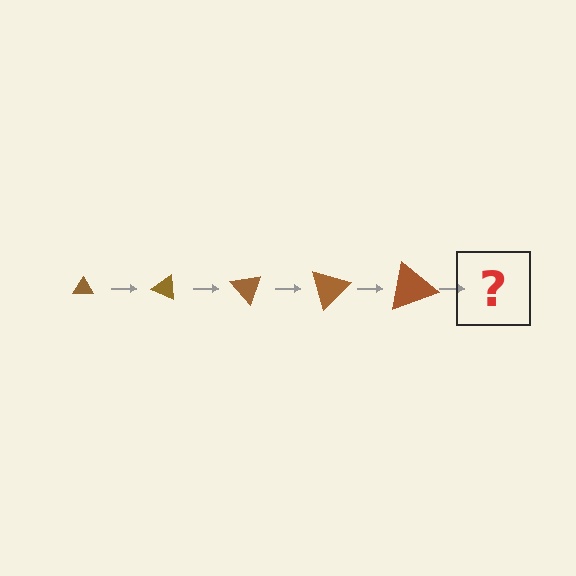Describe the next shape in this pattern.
It should be a triangle, larger than the previous one and rotated 125 degrees from the start.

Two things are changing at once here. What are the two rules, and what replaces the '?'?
The two rules are that the triangle grows larger each step and it rotates 25 degrees each step. The '?' should be a triangle, larger than the previous one and rotated 125 degrees from the start.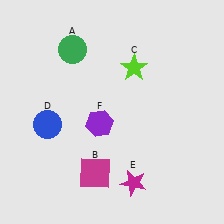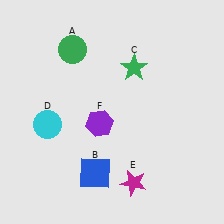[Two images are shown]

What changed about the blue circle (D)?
In Image 1, D is blue. In Image 2, it changed to cyan.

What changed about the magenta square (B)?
In Image 1, B is magenta. In Image 2, it changed to blue.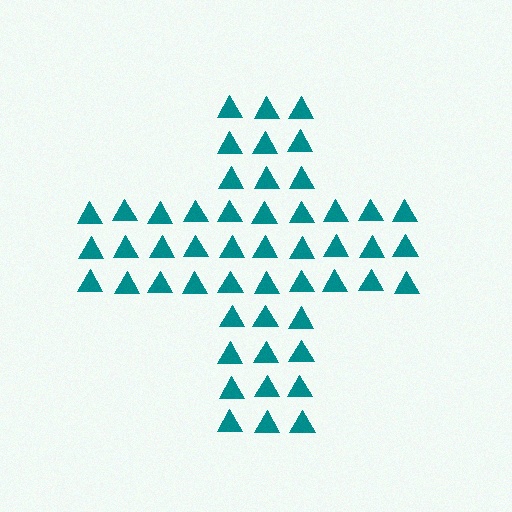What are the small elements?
The small elements are triangles.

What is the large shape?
The large shape is a cross.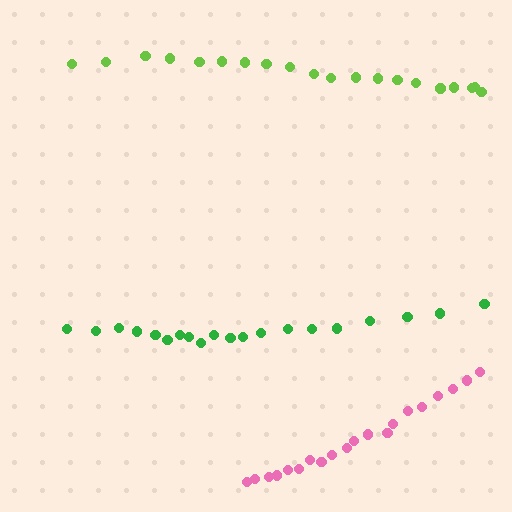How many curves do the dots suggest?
There are 3 distinct paths.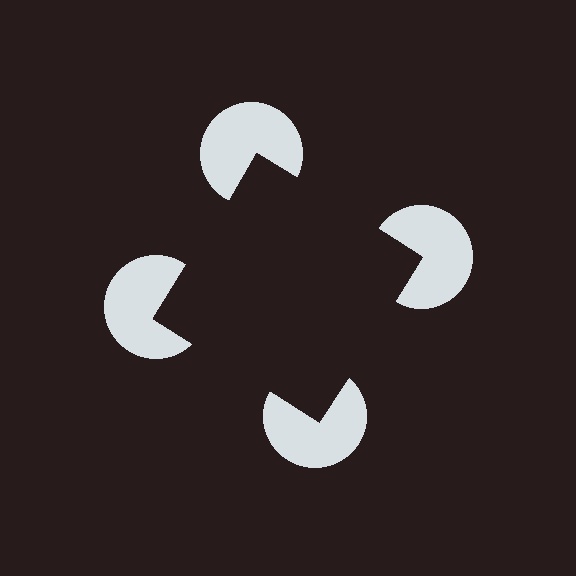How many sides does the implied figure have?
4 sides.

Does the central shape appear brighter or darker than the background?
It typically appears slightly darker than the background, even though no actual brightness change is drawn.